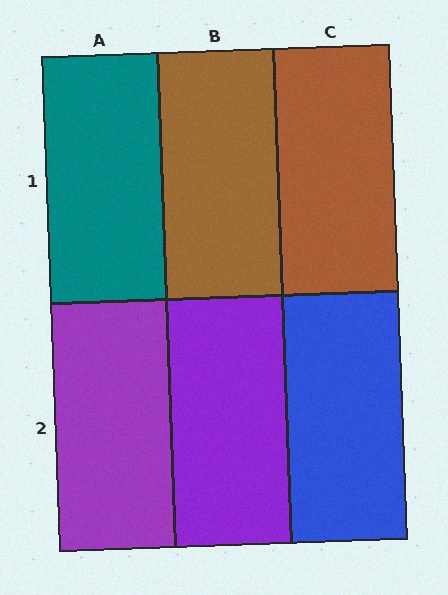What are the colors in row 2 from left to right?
Purple, purple, blue.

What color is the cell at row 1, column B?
Brown.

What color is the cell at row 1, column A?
Teal.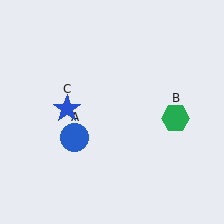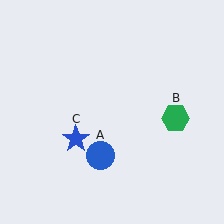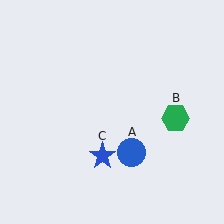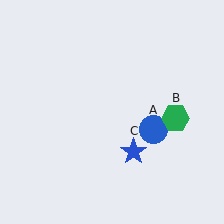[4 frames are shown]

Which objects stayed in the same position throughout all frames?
Green hexagon (object B) remained stationary.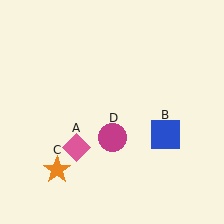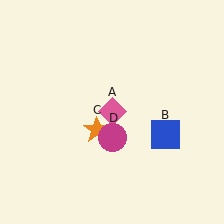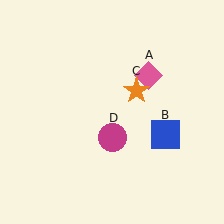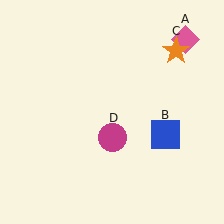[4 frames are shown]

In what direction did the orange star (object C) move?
The orange star (object C) moved up and to the right.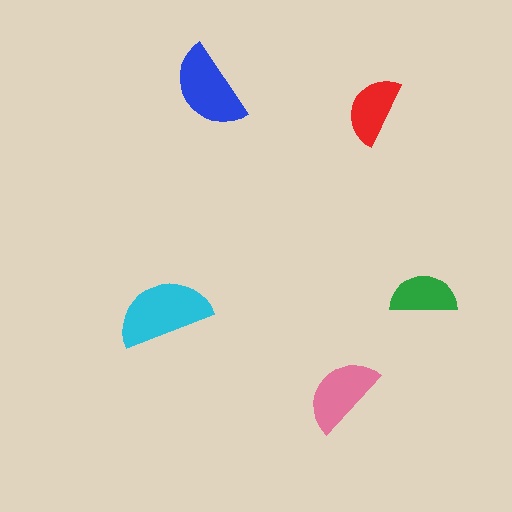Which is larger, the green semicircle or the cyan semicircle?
The cyan one.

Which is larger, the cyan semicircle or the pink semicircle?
The cyan one.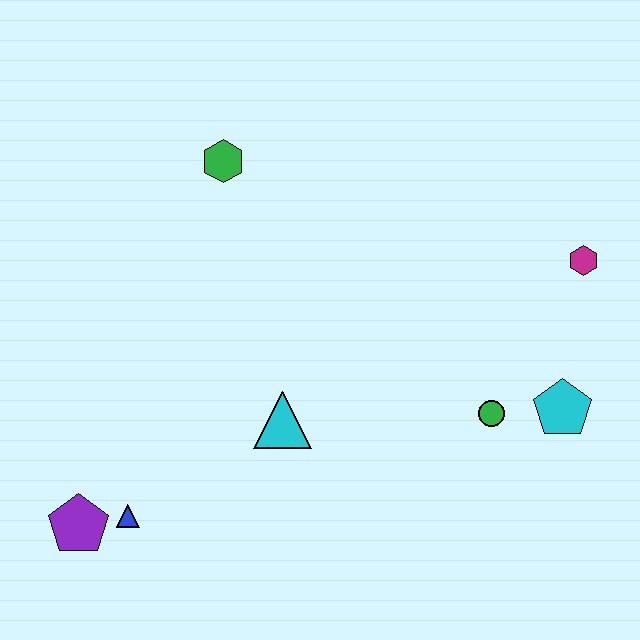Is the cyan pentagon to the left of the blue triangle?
No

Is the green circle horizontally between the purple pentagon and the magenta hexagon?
Yes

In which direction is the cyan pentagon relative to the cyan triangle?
The cyan pentagon is to the right of the cyan triangle.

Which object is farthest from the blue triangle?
The magenta hexagon is farthest from the blue triangle.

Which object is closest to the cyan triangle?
The blue triangle is closest to the cyan triangle.